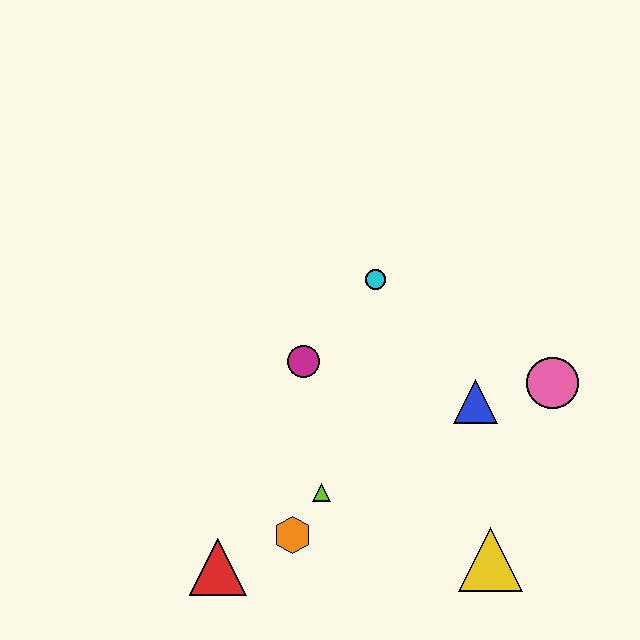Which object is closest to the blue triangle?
The pink circle is closest to the blue triangle.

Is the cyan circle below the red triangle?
No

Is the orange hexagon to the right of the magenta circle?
No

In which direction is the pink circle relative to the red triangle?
The pink circle is to the right of the red triangle.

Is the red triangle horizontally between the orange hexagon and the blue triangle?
No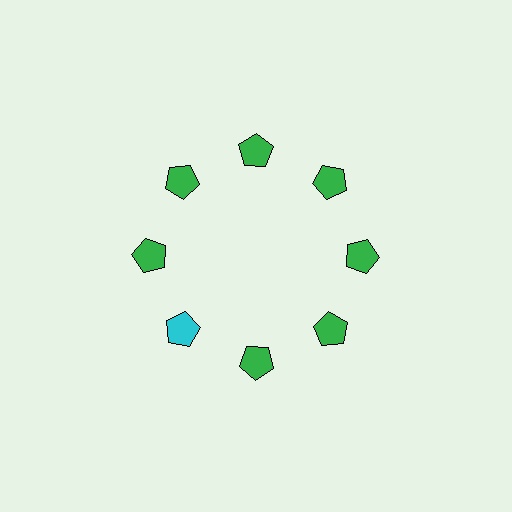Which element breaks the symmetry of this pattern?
The cyan pentagon at roughly the 8 o'clock position breaks the symmetry. All other shapes are green pentagons.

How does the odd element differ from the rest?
It has a different color: cyan instead of green.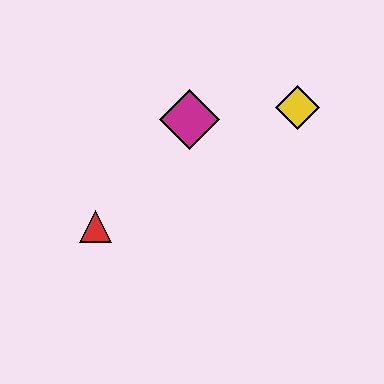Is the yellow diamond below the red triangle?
No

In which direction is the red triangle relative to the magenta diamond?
The red triangle is below the magenta diamond.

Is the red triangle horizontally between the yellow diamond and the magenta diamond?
No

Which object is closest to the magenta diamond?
The yellow diamond is closest to the magenta diamond.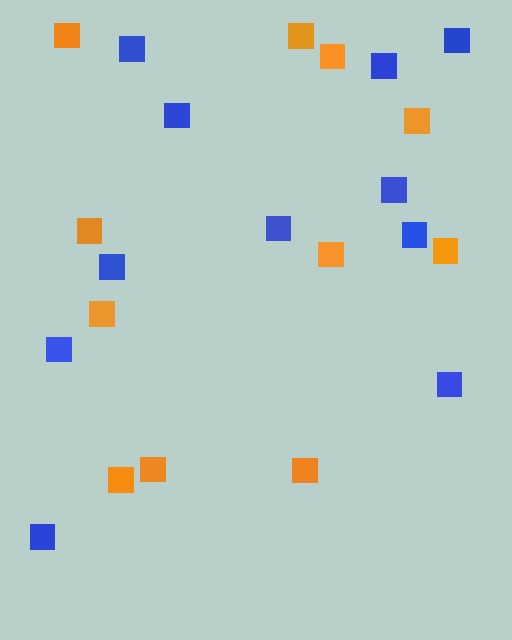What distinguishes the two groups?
There are 2 groups: one group of orange squares (11) and one group of blue squares (11).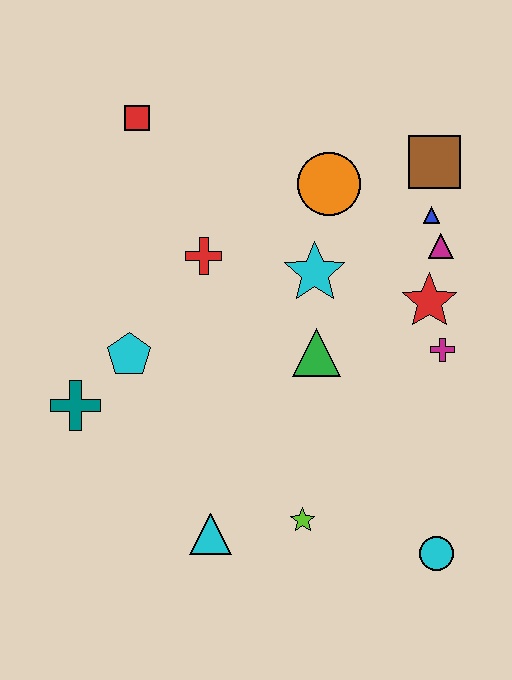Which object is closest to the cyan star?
The green triangle is closest to the cyan star.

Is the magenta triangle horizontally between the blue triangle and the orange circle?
No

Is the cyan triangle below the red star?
Yes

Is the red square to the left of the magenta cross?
Yes